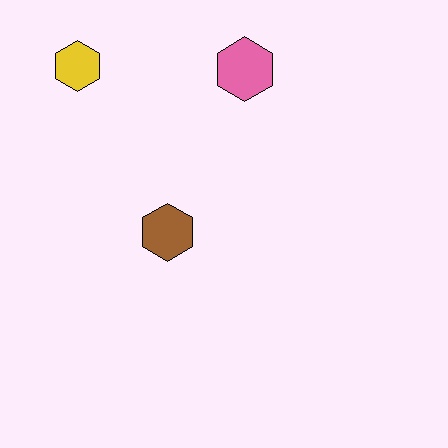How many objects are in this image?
There are 3 objects.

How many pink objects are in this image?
There is 1 pink object.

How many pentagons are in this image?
There are no pentagons.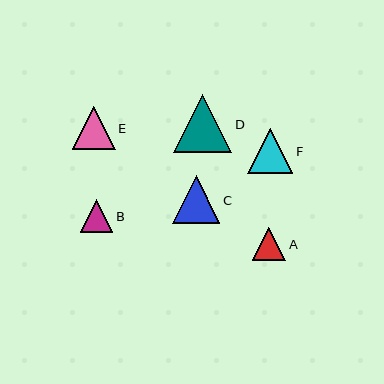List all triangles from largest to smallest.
From largest to smallest: D, C, F, E, A, B.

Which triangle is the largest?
Triangle D is the largest with a size of approximately 58 pixels.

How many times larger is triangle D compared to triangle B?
Triangle D is approximately 1.8 times the size of triangle B.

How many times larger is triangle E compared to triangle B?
Triangle E is approximately 1.3 times the size of triangle B.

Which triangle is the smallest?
Triangle B is the smallest with a size of approximately 32 pixels.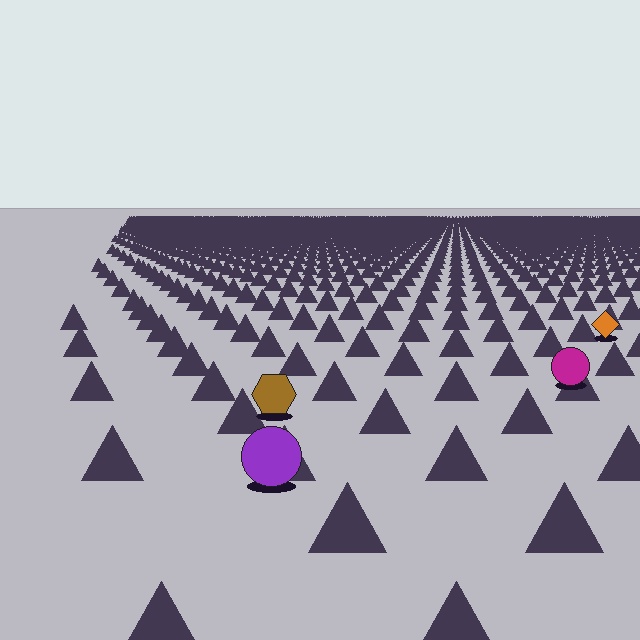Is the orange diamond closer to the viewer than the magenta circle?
No. The magenta circle is closer — you can tell from the texture gradient: the ground texture is coarser near it.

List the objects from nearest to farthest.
From nearest to farthest: the purple circle, the brown hexagon, the magenta circle, the orange diamond.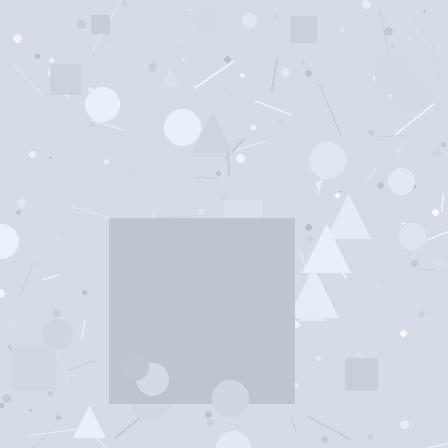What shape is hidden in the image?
A square is hidden in the image.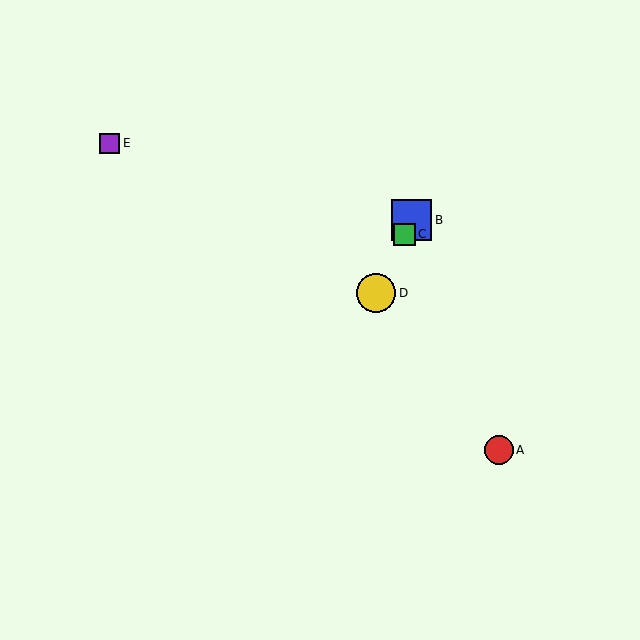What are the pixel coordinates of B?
Object B is at (411, 220).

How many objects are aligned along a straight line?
3 objects (B, C, D) are aligned along a straight line.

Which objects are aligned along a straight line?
Objects B, C, D are aligned along a straight line.